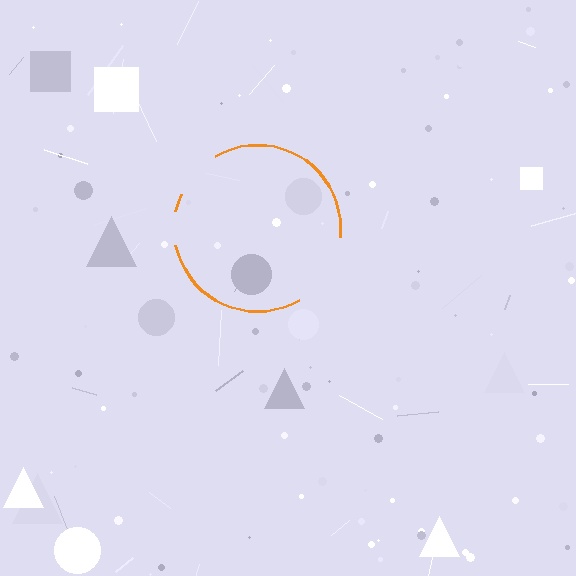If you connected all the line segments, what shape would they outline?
They would outline a circle.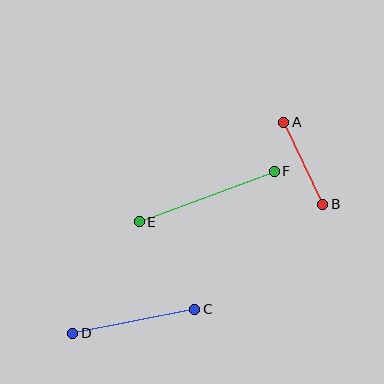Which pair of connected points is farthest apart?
Points E and F are farthest apart.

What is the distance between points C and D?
The distance is approximately 125 pixels.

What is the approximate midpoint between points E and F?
The midpoint is at approximately (207, 196) pixels.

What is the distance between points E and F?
The distance is approximately 144 pixels.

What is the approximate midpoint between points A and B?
The midpoint is at approximately (303, 163) pixels.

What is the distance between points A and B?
The distance is approximately 91 pixels.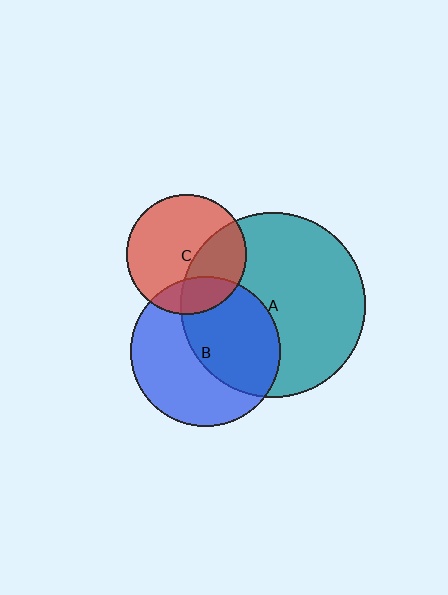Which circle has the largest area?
Circle A (teal).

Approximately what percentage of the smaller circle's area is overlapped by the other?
Approximately 35%.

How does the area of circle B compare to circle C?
Approximately 1.6 times.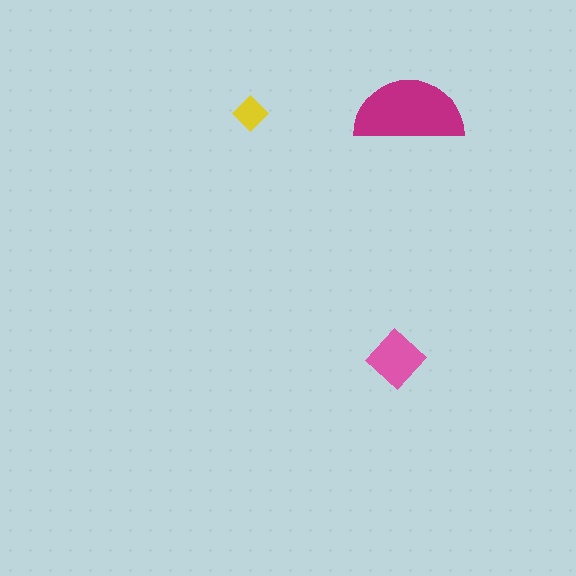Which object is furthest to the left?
The yellow diamond is leftmost.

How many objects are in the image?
There are 3 objects in the image.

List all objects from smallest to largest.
The yellow diamond, the pink diamond, the magenta semicircle.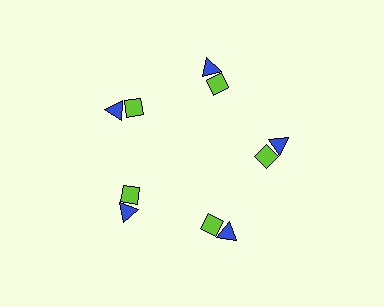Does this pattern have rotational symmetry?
Yes, this pattern has 5-fold rotational symmetry. It looks the same after rotating 72 degrees around the center.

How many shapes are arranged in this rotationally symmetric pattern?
There are 10 shapes, arranged in 5 groups of 2.